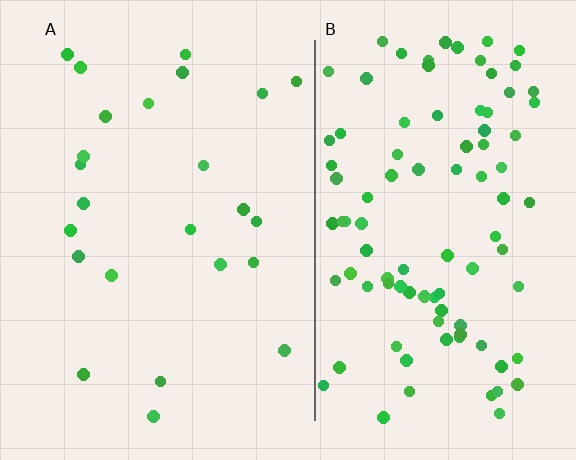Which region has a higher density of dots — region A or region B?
B (the right).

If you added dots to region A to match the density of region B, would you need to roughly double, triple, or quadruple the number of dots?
Approximately quadruple.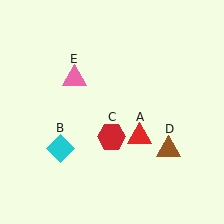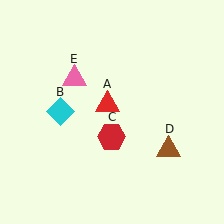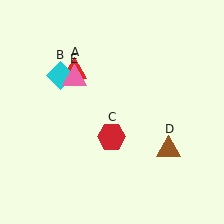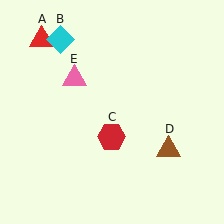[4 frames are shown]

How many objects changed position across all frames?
2 objects changed position: red triangle (object A), cyan diamond (object B).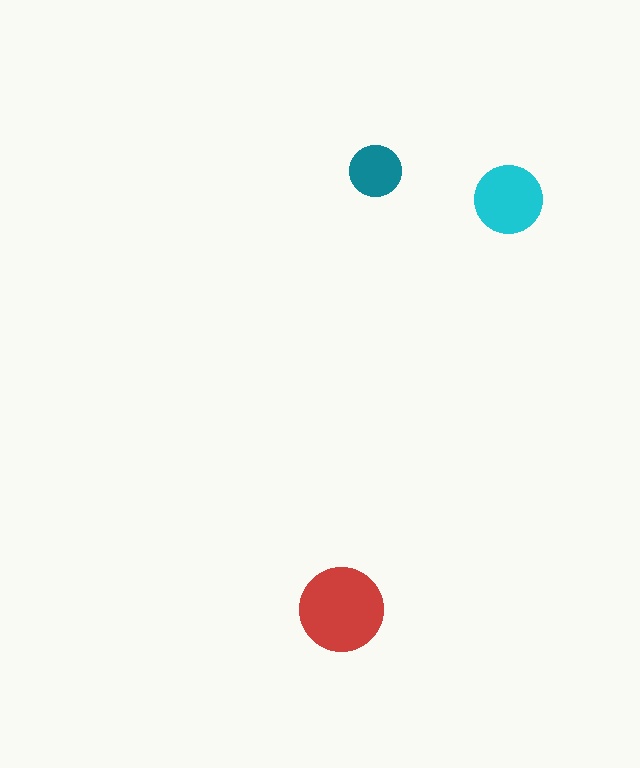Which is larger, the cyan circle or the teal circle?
The cyan one.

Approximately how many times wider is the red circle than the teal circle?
About 1.5 times wider.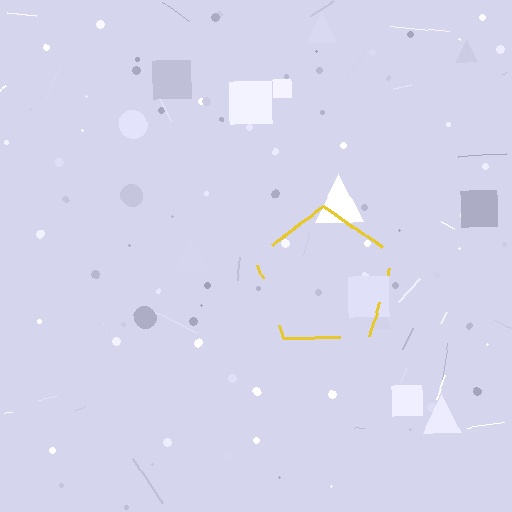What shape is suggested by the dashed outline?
The dashed outline suggests a pentagon.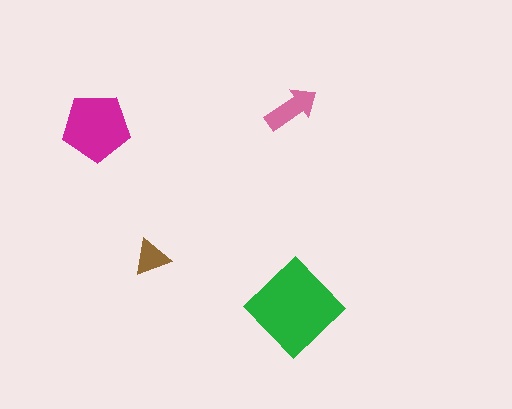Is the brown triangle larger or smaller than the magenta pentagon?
Smaller.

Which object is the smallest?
The brown triangle.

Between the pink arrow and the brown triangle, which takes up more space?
The pink arrow.